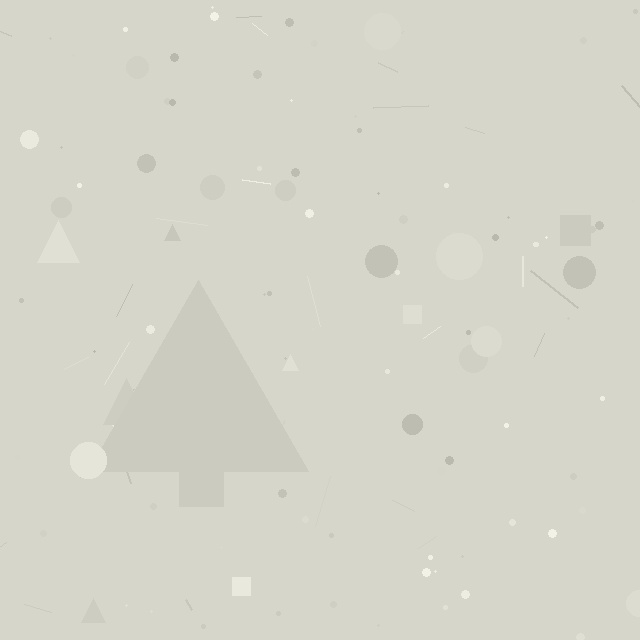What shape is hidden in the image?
A triangle is hidden in the image.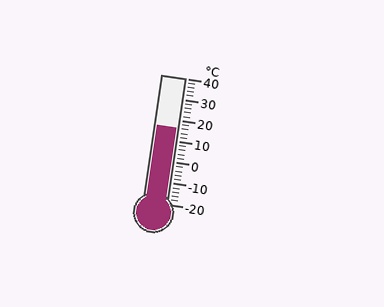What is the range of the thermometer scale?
The thermometer scale ranges from -20°C to 40°C.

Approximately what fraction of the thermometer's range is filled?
The thermometer is filled to approximately 60% of its range.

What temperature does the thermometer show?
The thermometer shows approximately 16°C.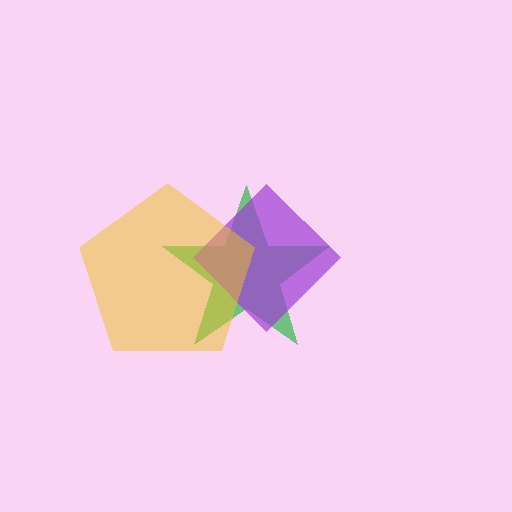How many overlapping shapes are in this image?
There are 3 overlapping shapes in the image.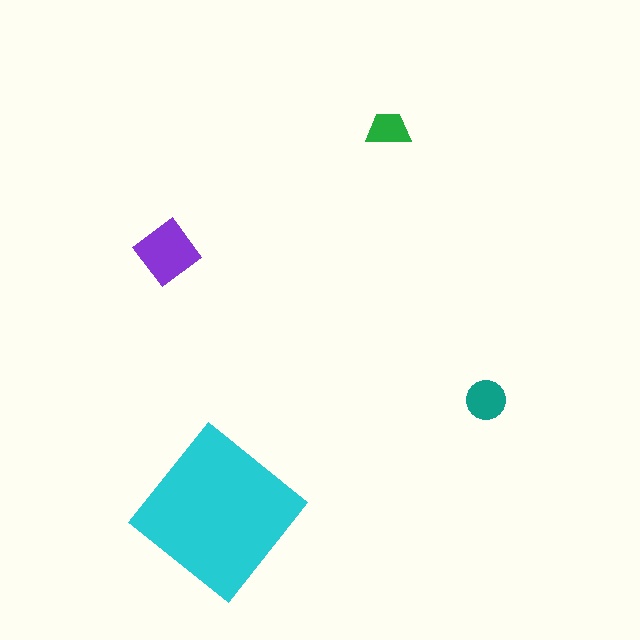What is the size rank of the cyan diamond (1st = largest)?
1st.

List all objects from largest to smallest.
The cyan diamond, the purple diamond, the teal circle, the green trapezoid.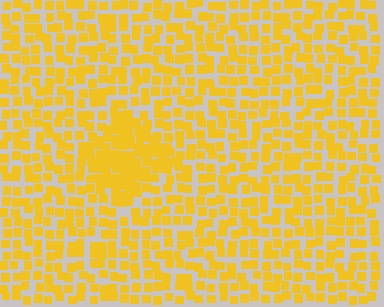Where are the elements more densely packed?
The elements are more densely packed inside the diamond boundary.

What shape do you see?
I see a diamond.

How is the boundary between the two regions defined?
The boundary is defined by a change in element density (approximately 1.9x ratio). All elements are the same color, size, and shape.